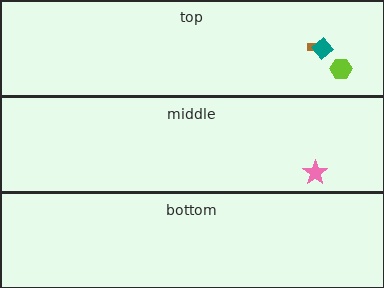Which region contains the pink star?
The middle region.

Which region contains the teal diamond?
The top region.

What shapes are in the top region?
The lime hexagon, the brown arrow, the teal diamond.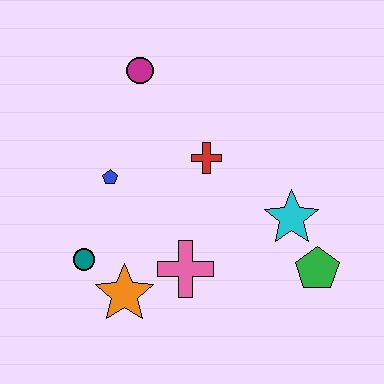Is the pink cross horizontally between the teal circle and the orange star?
No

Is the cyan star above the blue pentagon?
No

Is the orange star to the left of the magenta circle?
Yes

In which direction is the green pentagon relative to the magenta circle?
The green pentagon is below the magenta circle.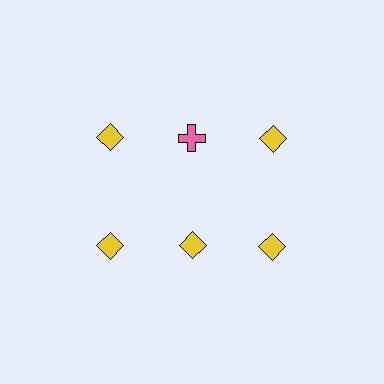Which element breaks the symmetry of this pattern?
The pink cross in the top row, second from left column breaks the symmetry. All other shapes are yellow diamonds.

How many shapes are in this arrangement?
There are 6 shapes arranged in a grid pattern.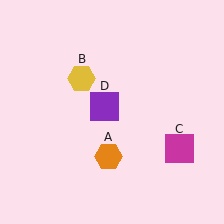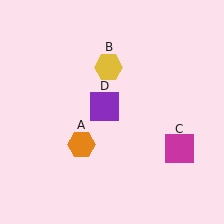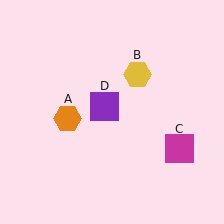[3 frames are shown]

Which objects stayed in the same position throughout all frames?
Magenta square (object C) and purple square (object D) remained stationary.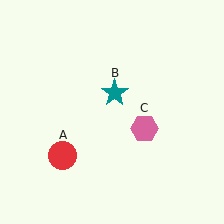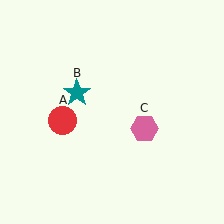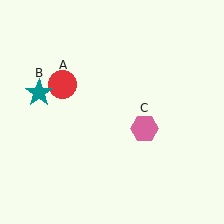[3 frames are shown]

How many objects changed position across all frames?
2 objects changed position: red circle (object A), teal star (object B).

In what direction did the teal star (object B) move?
The teal star (object B) moved left.